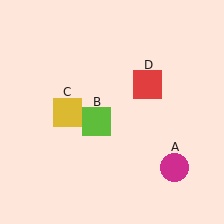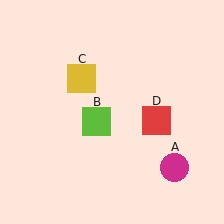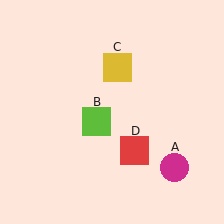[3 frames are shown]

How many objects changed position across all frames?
2 objects changed position: yellow square (object C), red square (object D).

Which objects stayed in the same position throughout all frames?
Magenta circle (object A) and lime square (object B) remained stationary.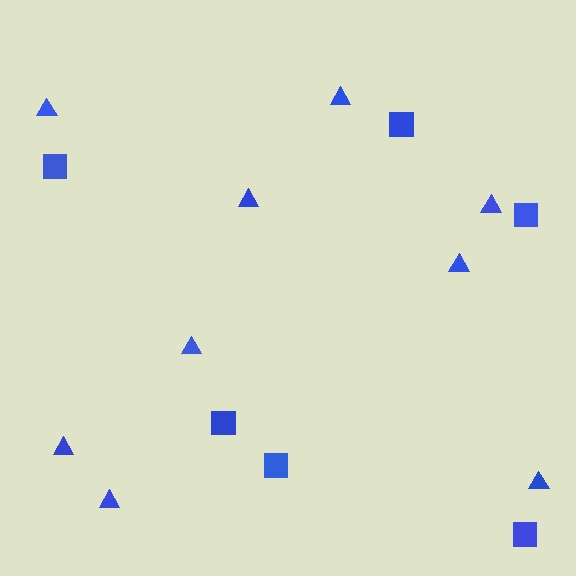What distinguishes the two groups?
There are 2 groups: one group of triangles (9) and one group of squares (6).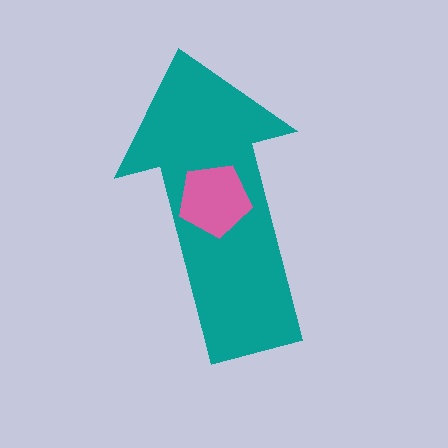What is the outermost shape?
The teal arrow.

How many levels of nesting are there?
2.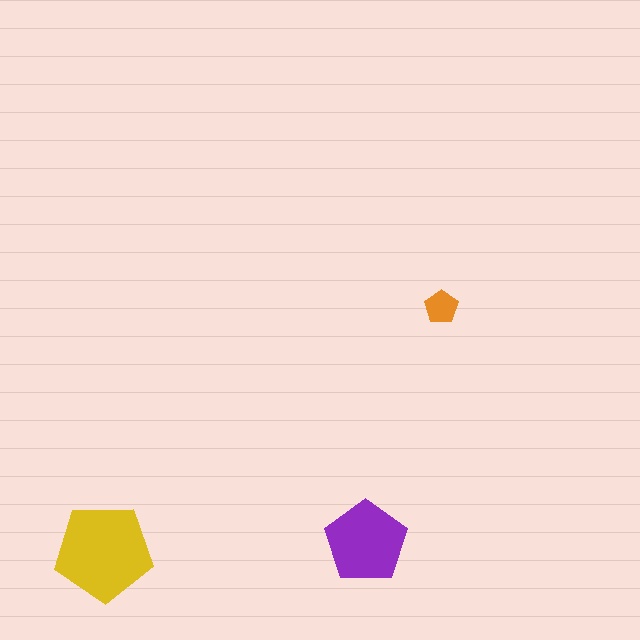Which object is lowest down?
The yellow pentagon is bottommost.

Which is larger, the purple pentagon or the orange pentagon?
The purple one.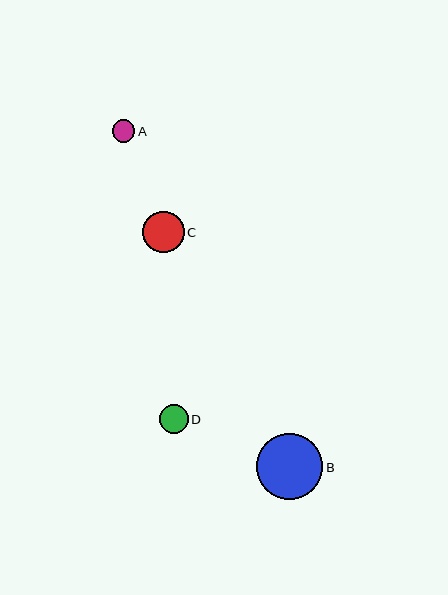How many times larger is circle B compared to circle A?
Circle B is approximately 2.9 times the size of circle A.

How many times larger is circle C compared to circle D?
Circle C is approximately 1.5 times the size of circle D.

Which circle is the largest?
Circle B is the largest with a size of approximately 66 pixels.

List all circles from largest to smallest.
From largest to smallest: B, C, D, A.